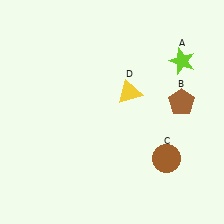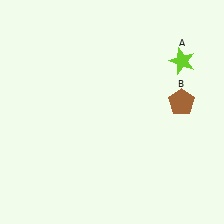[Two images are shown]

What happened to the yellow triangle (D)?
The yellow triangle (D) was removed in Image 2. It was in the top-right area of Image 1.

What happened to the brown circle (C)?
The brown circle (C) was removed in Image 2. It was in the bottom-right area of Image 1.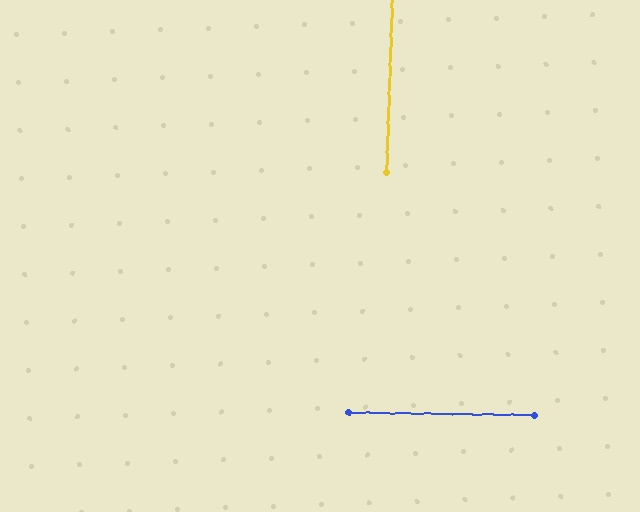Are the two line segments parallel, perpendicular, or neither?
Perpendicular — they meet at approximately 89°.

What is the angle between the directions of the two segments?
Approximately 89 degrees.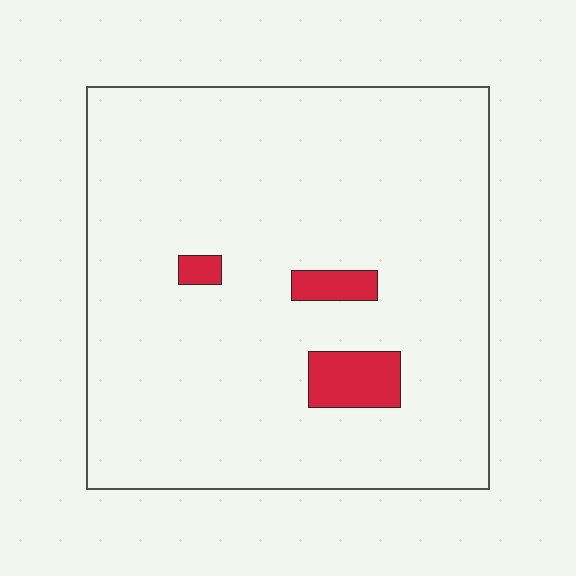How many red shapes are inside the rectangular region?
3.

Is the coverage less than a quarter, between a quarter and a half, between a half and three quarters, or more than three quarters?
Less than a quarter.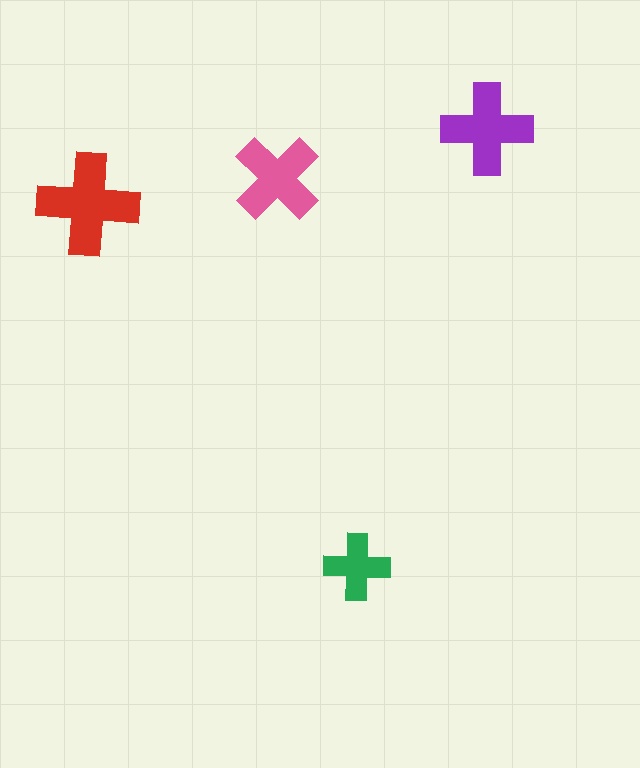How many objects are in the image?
There are 4 objects in the image.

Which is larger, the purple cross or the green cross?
The purple one.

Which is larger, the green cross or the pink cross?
The pink one.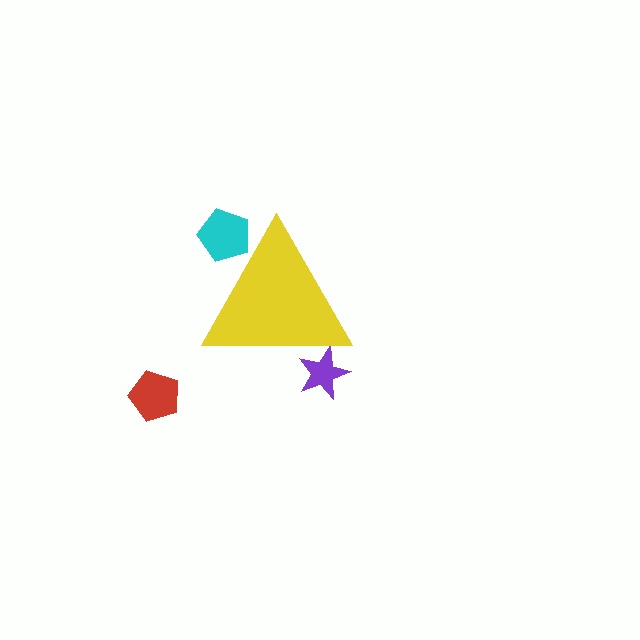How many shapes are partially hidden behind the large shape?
2 shapes are partially hidden.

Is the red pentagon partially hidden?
No, the red pentagon is fully visible.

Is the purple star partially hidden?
Yes, the purple star is partially hidden behind the yellow triangle.